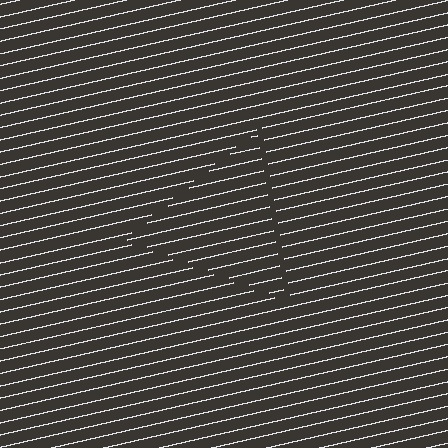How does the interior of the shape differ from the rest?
The interior of the shape contains the same grating, shifted by half a period — the contour is defined by the phase discontinuity where line-ends from the inner and outer gratings abut.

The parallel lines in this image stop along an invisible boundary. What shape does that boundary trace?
An illusory triangle. The interior of the shape contains the same grating, shifted by half a period — the contour is defined by the phase discontinuity where line-ends from the inner and outer gratings abut.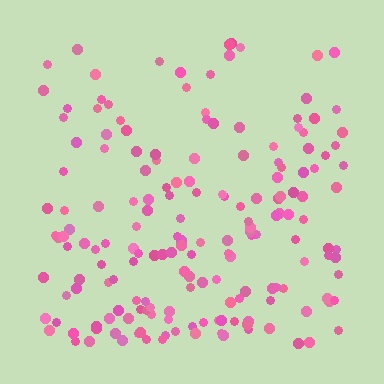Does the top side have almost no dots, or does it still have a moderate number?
Still a moderate number, just noticeably fewer than the bottom.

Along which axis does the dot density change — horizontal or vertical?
Vertical.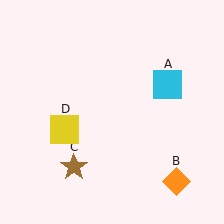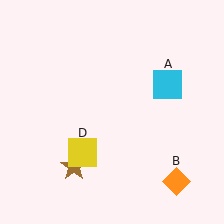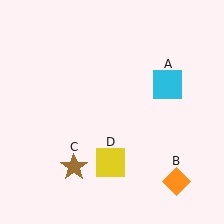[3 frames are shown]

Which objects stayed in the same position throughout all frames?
Cyan square (object A) and orange diamond (object B) and brown star (object C) remained stationary.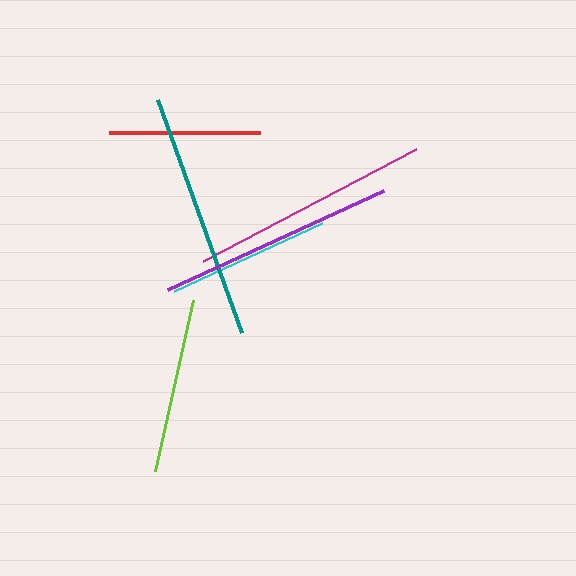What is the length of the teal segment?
The teal segment is approximately 248 pixels long.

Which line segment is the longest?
The teal line is the longest at approximately 248 pixels.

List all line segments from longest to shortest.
From longest to shortest: teal, magenta, purple, lime, cyan, red.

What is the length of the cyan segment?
The cyan segment is approximately 163 pixels long.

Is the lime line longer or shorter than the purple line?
The purple line is longer than the lime line.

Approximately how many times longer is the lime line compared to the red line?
The lime line is approximately 1.2 times the length of the red line.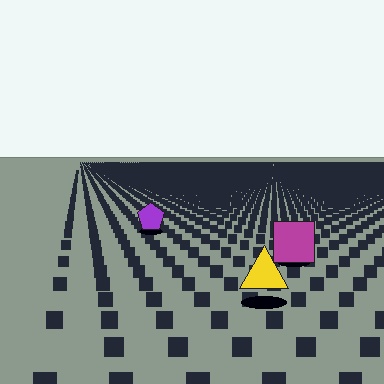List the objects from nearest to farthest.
From nearest to farthest: the yellow triangle, the magenta square, the purple pentagon.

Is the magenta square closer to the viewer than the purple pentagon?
Yes. The magenta square is closer — you can tell from the texture gradient: the ground texture is coarser near it.